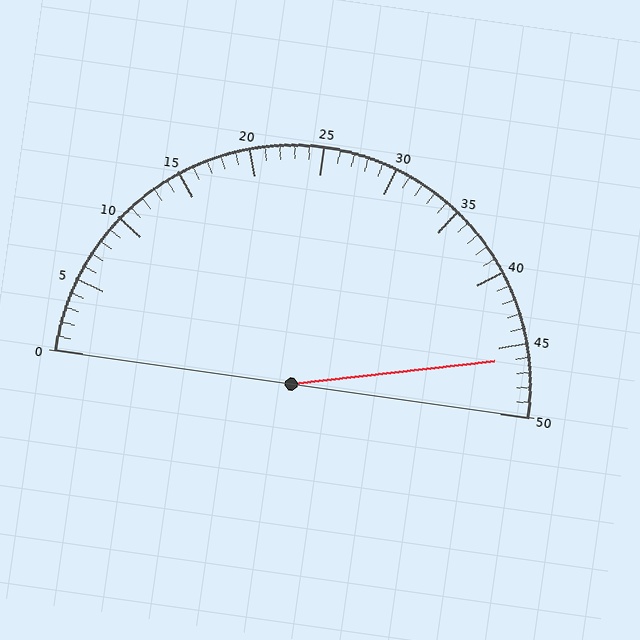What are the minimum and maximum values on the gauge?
The gauge ranges from 0 to 50.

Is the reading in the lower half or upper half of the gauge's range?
The reading is in the upper half of the range (0 to 50).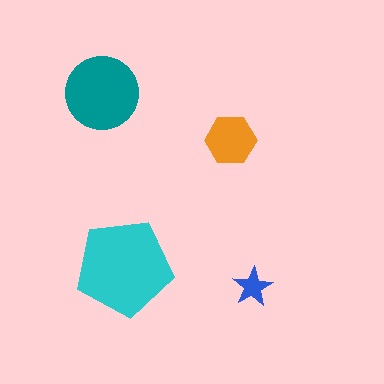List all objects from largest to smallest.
The cyan pentagon, the teal circle, the orange hexagon, the blue star.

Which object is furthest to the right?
The blue star is rightmost.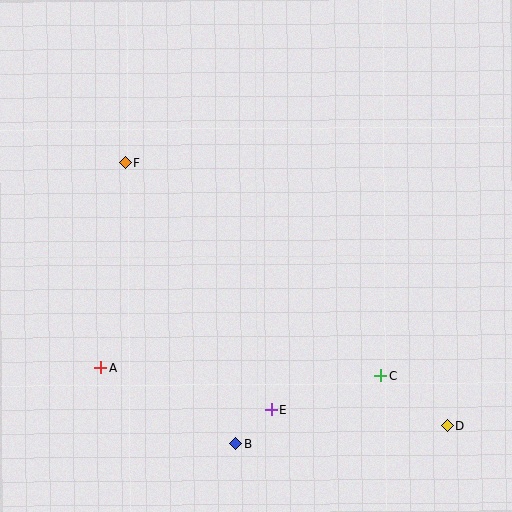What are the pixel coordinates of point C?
Point C is at (380, 376).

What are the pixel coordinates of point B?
Point B is at (236, 444).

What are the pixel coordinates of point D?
Point D is at (447, 425).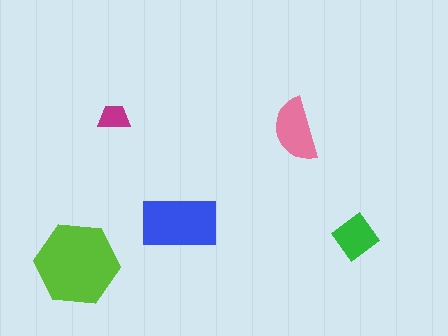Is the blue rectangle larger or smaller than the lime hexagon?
Smaller.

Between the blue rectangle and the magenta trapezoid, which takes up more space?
The blue rectangle.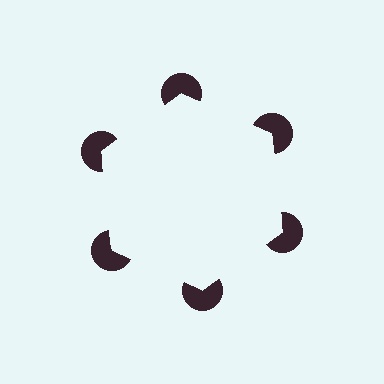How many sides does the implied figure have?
6 sides.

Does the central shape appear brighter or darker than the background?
It typically appears slightly brighter than the background, even though no actual brightness change is drawn.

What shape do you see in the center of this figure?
An illusory hexagon — its edges are inferred from the aligned wedge cuts in the pac-man discs, not physically drawn.